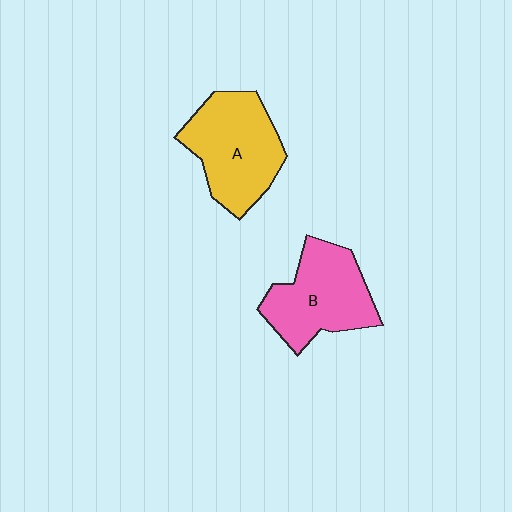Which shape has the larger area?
Shape A (yellow).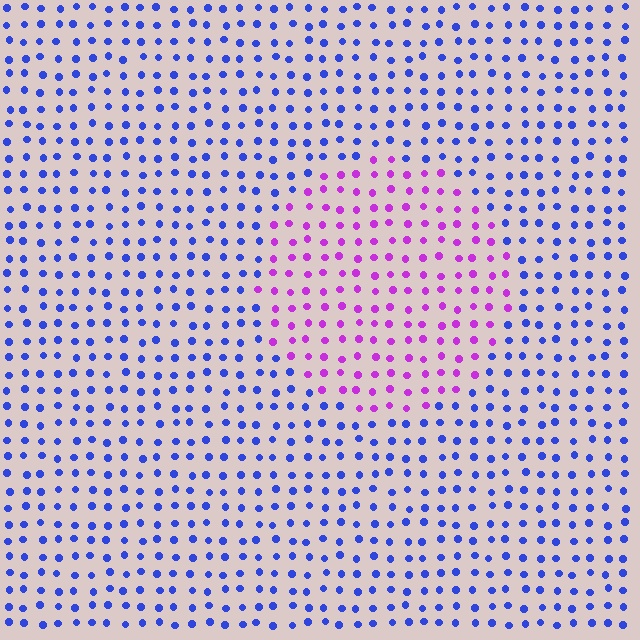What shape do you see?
I see a circle.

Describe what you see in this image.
The image is filled with small blue elements in a uniform arrangement. A circle-shaped region is visible where the elements are tinted to a slightly different hue, forming a subtle color boundary.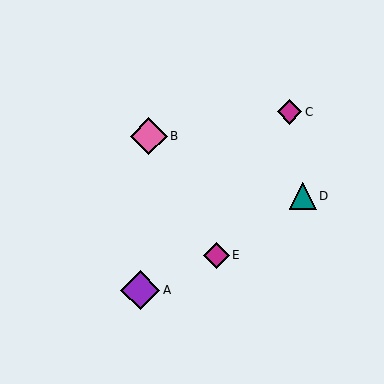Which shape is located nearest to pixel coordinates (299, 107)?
The magenta diamond (labeled C) at (290, 112) is nearest to that location.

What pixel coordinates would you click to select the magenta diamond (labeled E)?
Click at (216, 255) to select the magenta diamond E.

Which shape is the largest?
The purple diamond (labeled A) is the largest.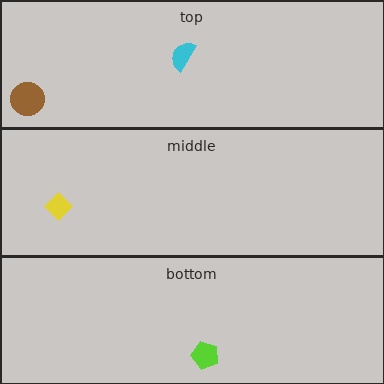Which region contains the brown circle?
The top region.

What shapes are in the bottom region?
The lime pentagon.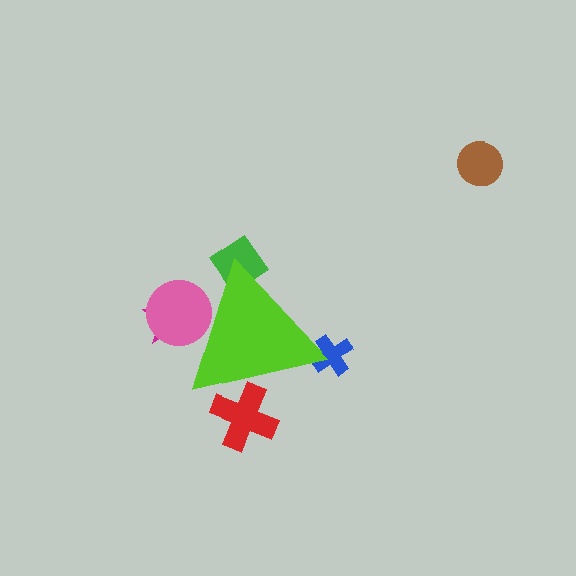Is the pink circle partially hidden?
Yes, the pink circle is partially hidden behind the lime triangle.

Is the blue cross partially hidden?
Yes, the blue cross is partially hidden behind the lime triangle.